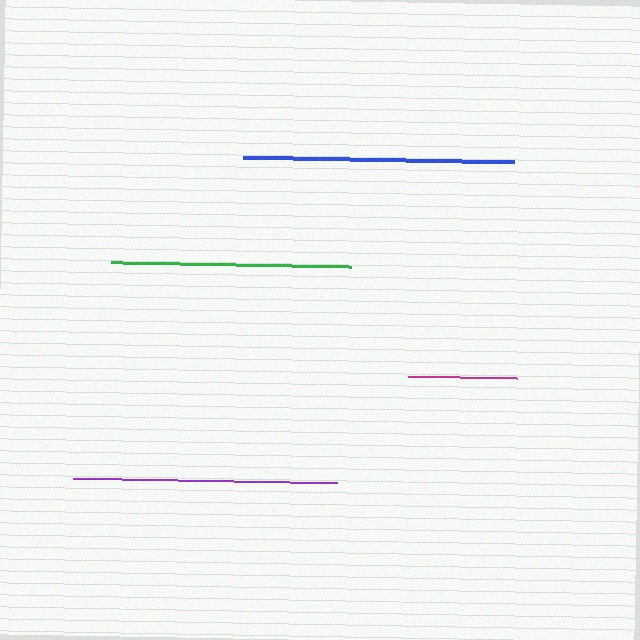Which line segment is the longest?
The blue line is the longest at approximately 270 pixels.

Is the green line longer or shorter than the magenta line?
The green line is longer than the magenta line.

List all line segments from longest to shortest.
From longest to shortest: blue, purple, green, magenta.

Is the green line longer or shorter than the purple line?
The purple line is longer than the green line.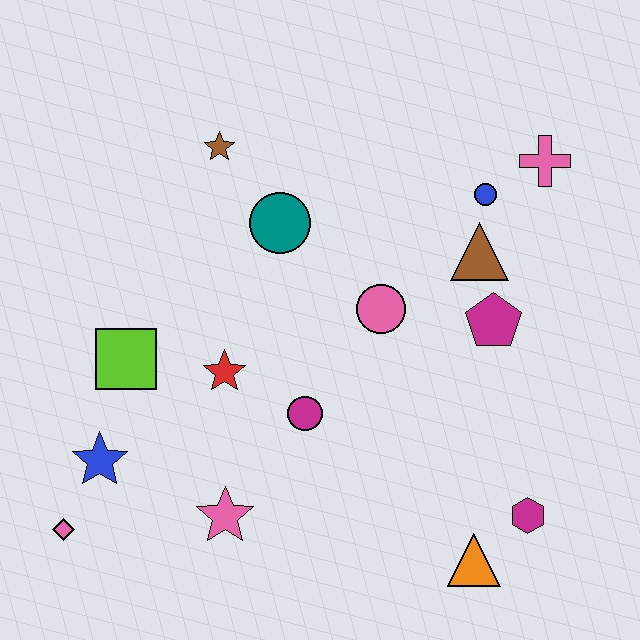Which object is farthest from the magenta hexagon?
The brown star is farthest from the magenta hexagon.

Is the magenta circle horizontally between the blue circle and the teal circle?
Yes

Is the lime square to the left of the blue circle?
Yes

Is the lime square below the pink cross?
Yes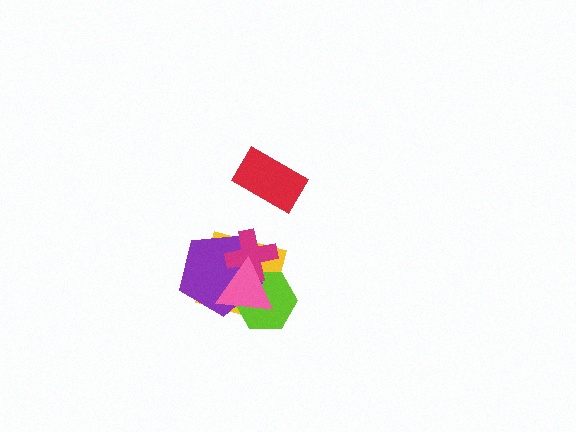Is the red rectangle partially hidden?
No, no other shape covers it.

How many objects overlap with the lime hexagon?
4 objects overlap with the lime hexagon.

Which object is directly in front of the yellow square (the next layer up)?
The lime hexagon is directly in front of the yellow square.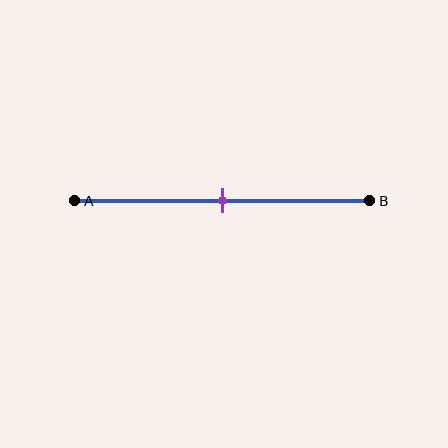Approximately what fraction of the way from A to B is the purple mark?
The purple mark is approximately 50% of the way from A to B.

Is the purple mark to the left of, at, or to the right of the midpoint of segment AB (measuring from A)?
The purple mark is approximately at the midpoint of segment AB.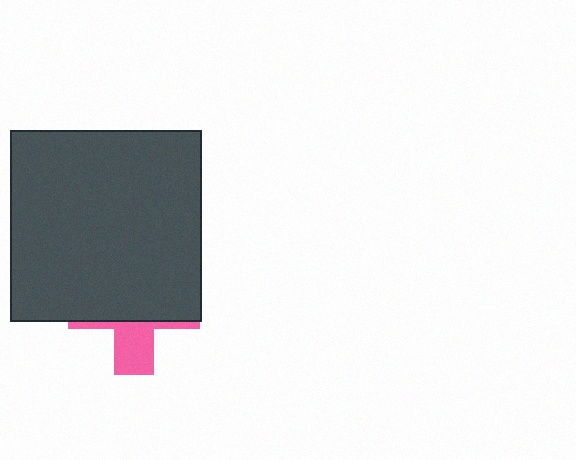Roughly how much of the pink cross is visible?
A small part of it is visible (roughly 32%).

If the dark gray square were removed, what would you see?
You would see the complete pink cross.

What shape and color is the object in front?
The object in front is a dark gray square.